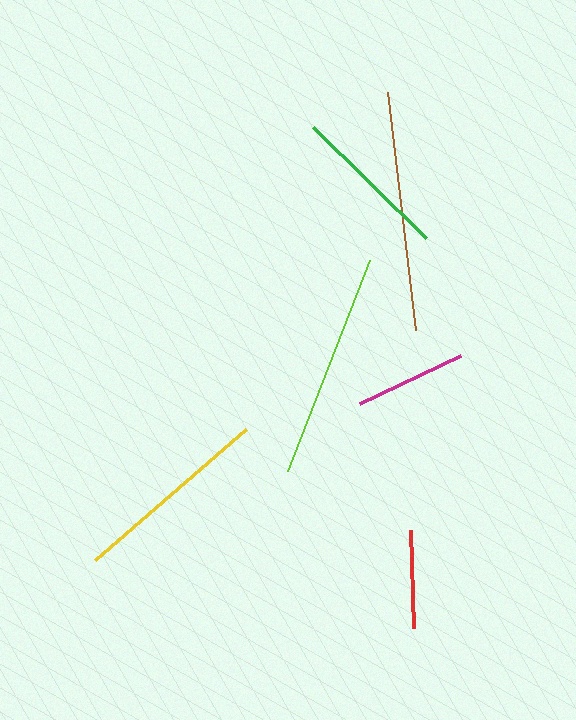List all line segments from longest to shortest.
From longest to shortest: brown, lime, yellow, green, magenta, red.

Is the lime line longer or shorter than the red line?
The lime line is longer than the red line.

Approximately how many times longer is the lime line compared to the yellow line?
The lime line is approximately 1.1 times the length of the yellow line.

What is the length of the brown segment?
The brown segment is approximately 240 pixels long.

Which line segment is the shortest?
The red line is the shortest at approximately 97 pixels.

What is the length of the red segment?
The red segment is approximately 97 pixels long.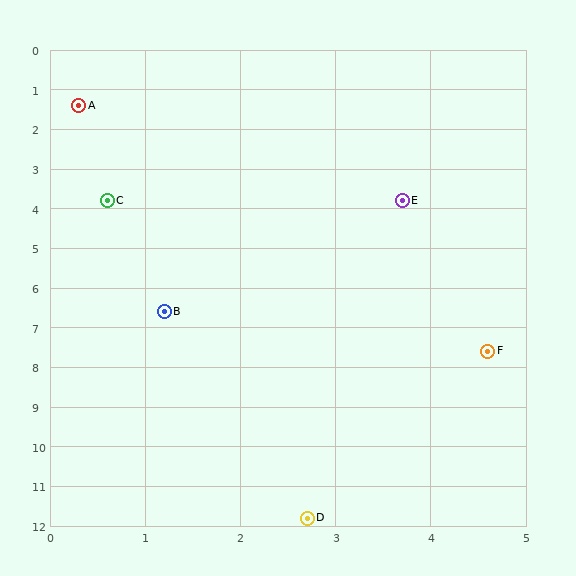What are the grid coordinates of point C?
Point C is at approximately (0.6, 3.8).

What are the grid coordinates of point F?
Point F is at approximately (4.6, 7.6).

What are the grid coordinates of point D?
Point D is at approximately (2.7, 11.8).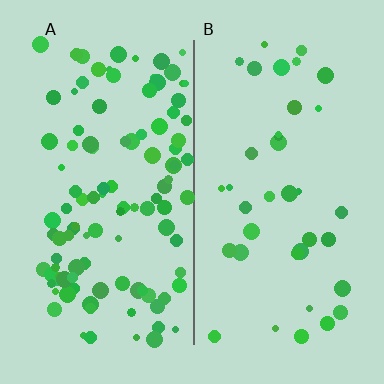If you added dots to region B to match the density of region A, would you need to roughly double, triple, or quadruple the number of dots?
Approximately triple.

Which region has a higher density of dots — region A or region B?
A (the left).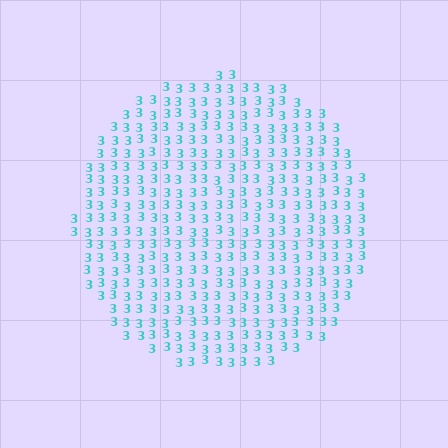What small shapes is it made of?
It is made of small digit 3's.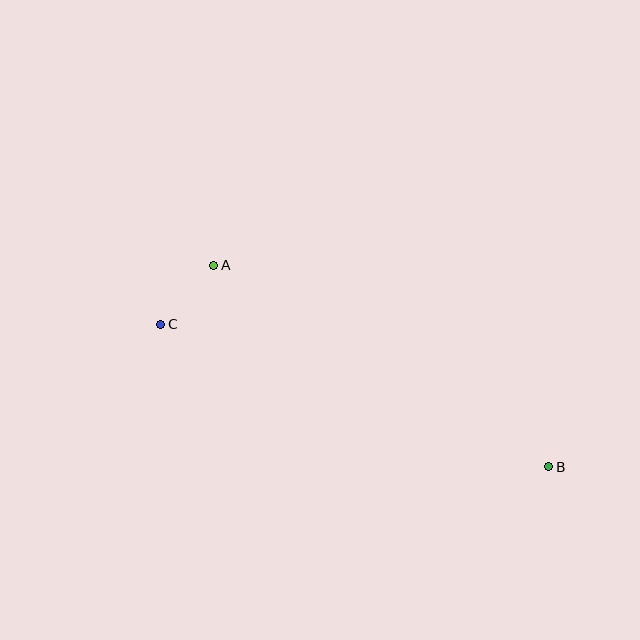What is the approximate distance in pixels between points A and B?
The distance between A and B is approximately 391 pixels.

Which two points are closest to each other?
Points A and C are closest to each other.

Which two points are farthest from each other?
Points B and C are farthest from each other.